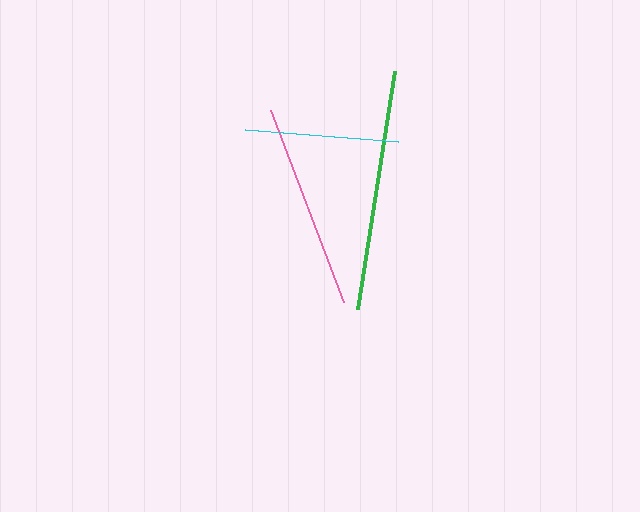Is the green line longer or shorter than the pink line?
The green line is longer than the pink line.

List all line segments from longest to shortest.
From longest to shortest: green, pink, cyan.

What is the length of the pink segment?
The pink segment is approximately 206 pixels long.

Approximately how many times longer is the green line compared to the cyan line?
The green line is approximately 1.6 times the length of the cyan line.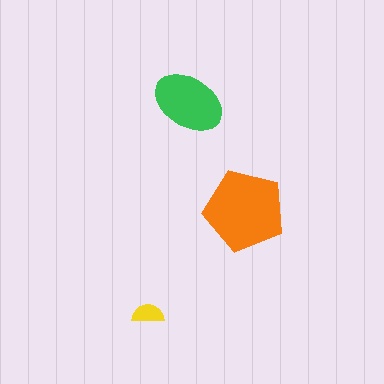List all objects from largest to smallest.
The orange pentagon, the green ellipse, the yellow semicircle.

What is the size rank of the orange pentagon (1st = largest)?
1st.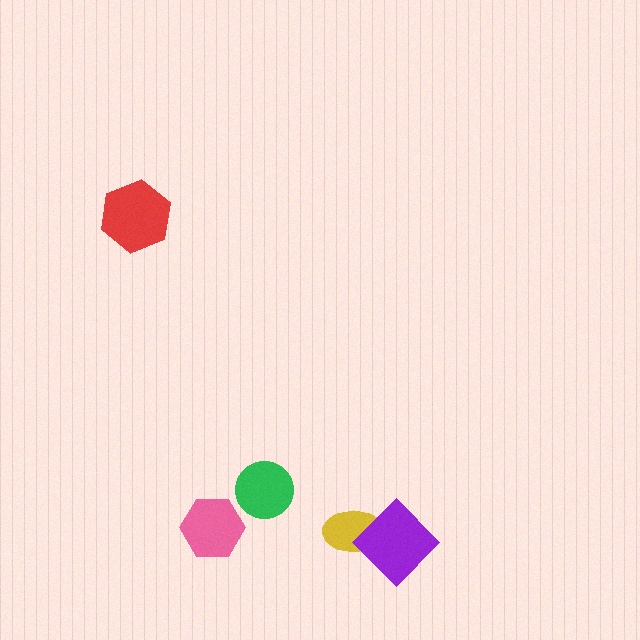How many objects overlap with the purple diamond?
1 object overlaps with the purple diamond.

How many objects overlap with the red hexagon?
0 objects overlap with the red hexagon.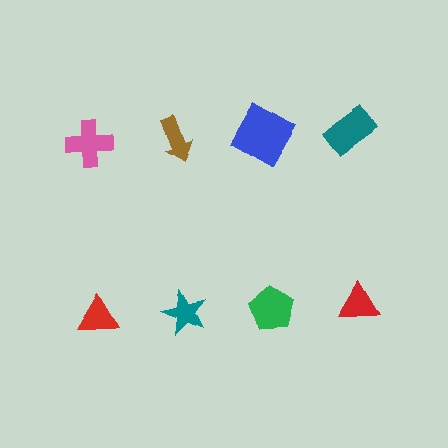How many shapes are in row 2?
4 shapes.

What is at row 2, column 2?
A teal star.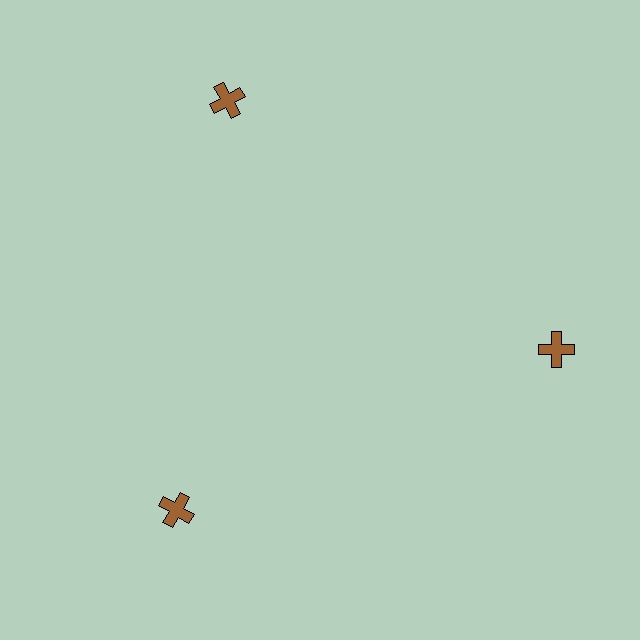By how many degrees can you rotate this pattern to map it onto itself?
The pattern maps onto itself every 120 degrees of rotation.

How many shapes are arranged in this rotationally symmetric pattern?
There are 3 shapes, arranged in 3 groups of 1.